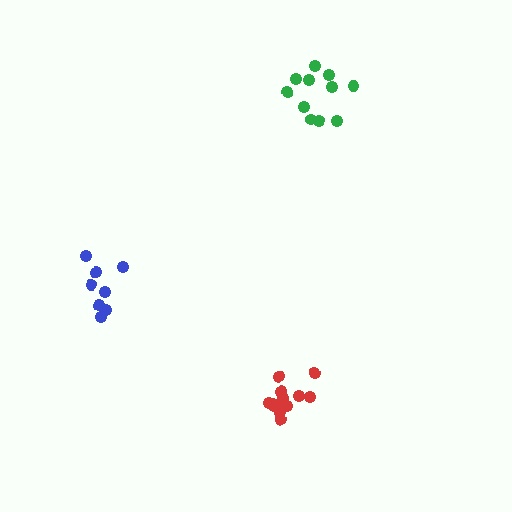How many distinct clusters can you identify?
There are 3 distinct clusters.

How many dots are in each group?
Group 1: 13 dots, Group 2: 8 dots, Group 3: 11 dots (32 total).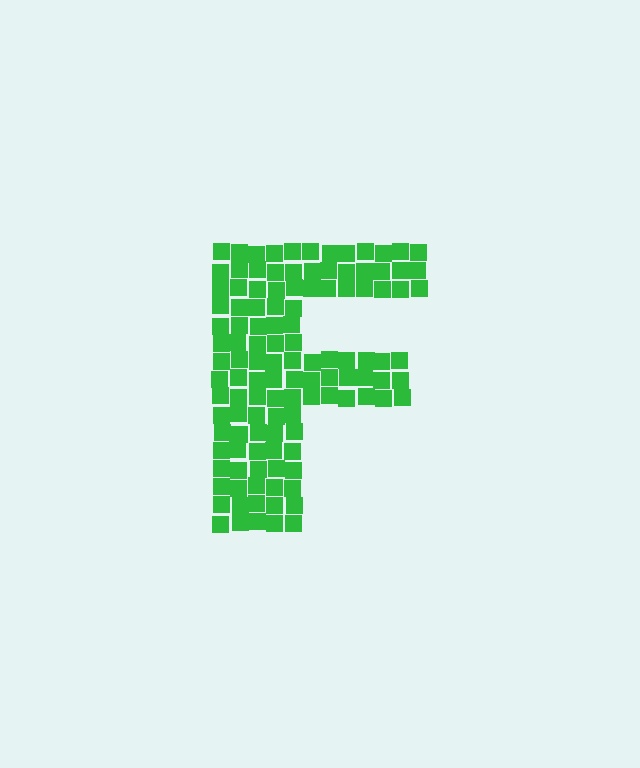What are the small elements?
The small elements are squares.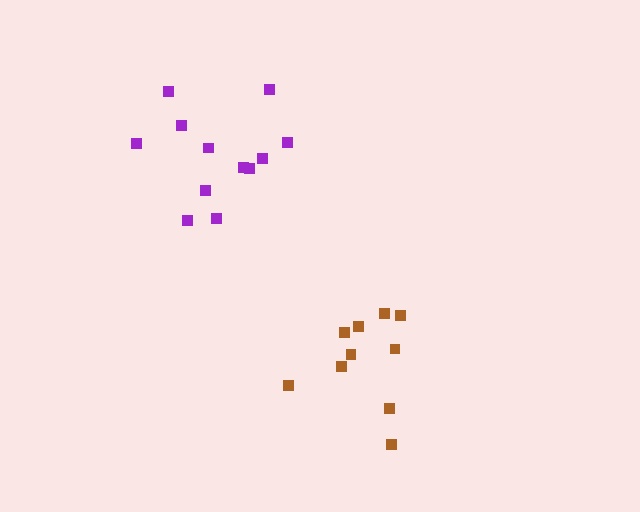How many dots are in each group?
Group 1: 12 dots, Group 2: 10 dots (22 total).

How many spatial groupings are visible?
There are 2 spatial groupings.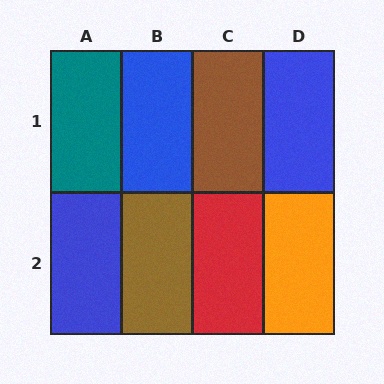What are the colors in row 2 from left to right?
Blue, brown, red, orange.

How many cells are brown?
2 cells are brown.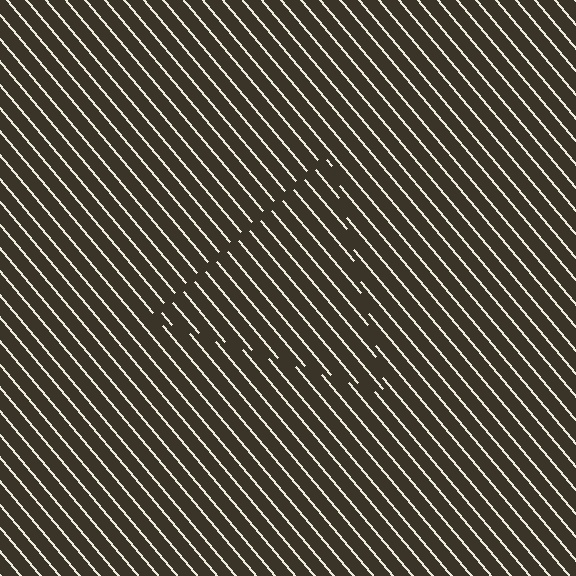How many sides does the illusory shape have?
3 sides — the line-ends trace a triangle.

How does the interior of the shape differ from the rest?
The interior of the shape contains the same grating, shifted by half a period — the contour is defined by the phase discontinuity where line-ends from the inner and outer gratings abut.